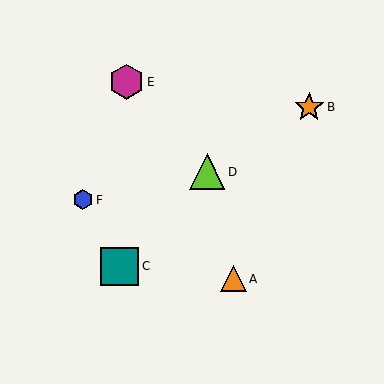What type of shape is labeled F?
Shape F is a blue hexagon.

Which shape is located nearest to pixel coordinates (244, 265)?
The orange triangle (labeled A) at (233, 279) is nearest to that location.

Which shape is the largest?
The teal square (labeled C) is the largest.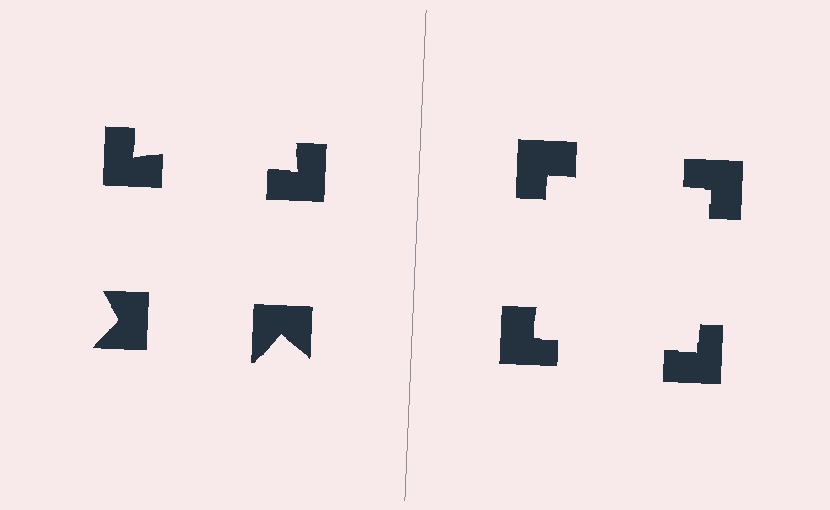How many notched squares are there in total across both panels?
8 — 4 on each side.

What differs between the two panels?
The notched squares are positioned identically on both sides; only the wedge orientations differ. On the right they align to a square; on the left they are misaligned.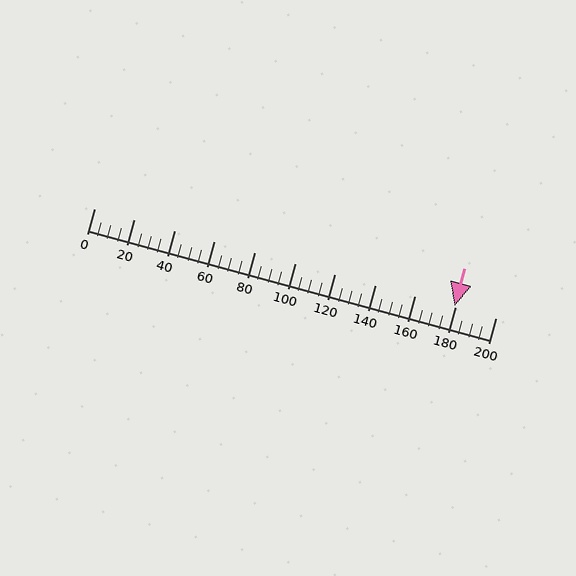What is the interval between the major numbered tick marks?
The major tick marks are spaced 20 units apart.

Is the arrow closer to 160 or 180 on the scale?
The arrow is closer to 180.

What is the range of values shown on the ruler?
The ruler shows values from 0 to 200.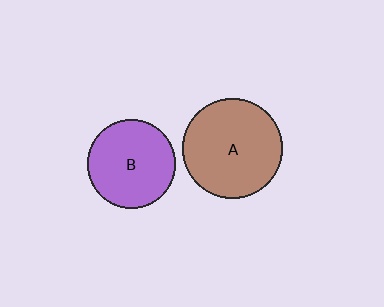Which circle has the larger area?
Circle A (brown).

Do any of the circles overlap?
No, none of the circles overlap.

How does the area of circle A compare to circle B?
Approximately 1.3 times.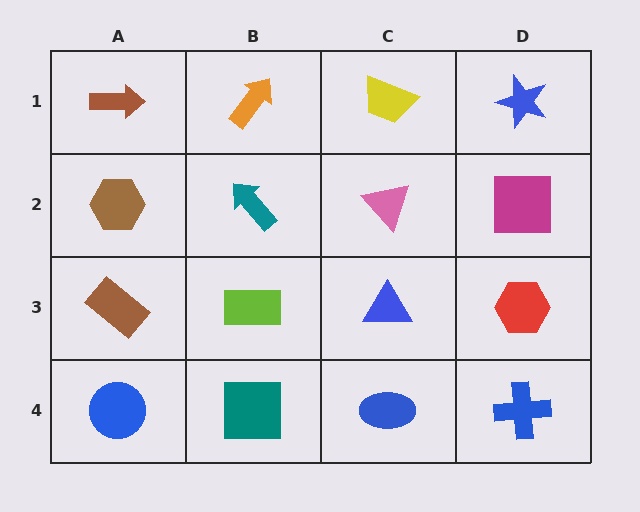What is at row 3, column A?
A brown rectangle.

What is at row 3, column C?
A blue triangle.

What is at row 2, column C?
A pink triangle.